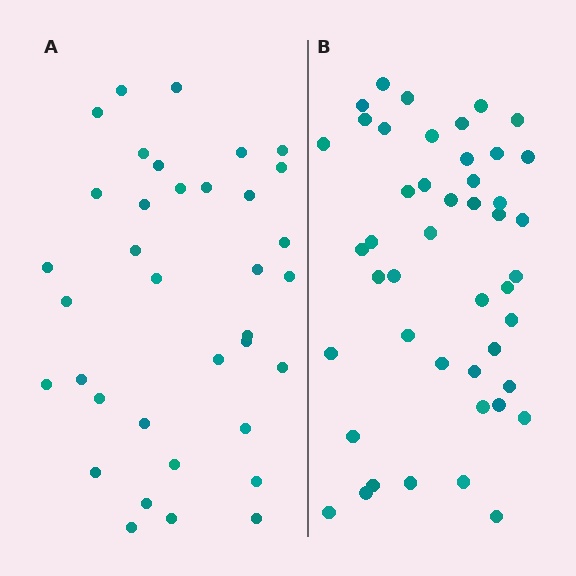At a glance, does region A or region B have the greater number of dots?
Region B (the right region) has more dots.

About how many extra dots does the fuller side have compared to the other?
Region B has roughly 10 or so more dots than region A.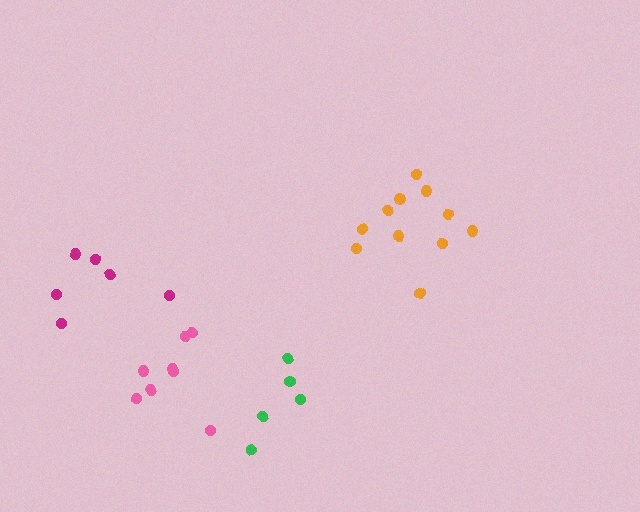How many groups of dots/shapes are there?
There are 4 groups.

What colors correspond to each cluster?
The clusters are colored: orange, pink, magenta, green.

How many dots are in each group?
Group 1: 11 dots, Group 2: 8 dots, Group 3: 6 dots, Group 4: 5 dots (30 total).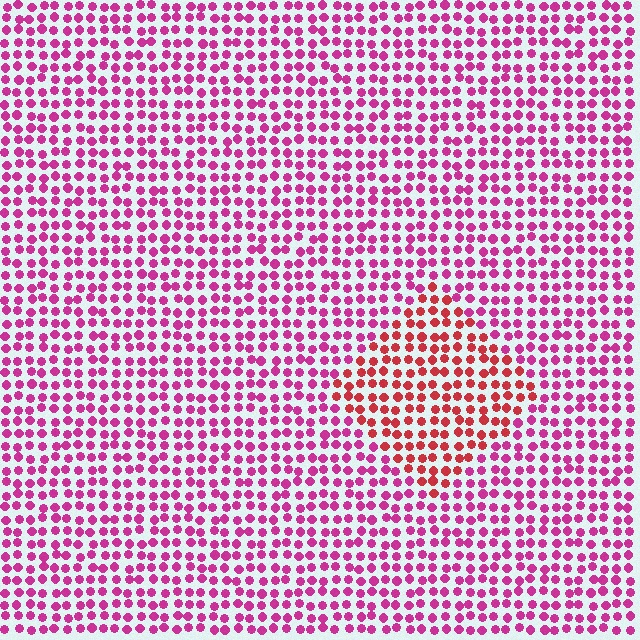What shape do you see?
I see a diamond.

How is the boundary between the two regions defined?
The boundary is defined purely by a slight shift in hue (about 35 degrees). Spacing, size, and orientation are identical on both sides.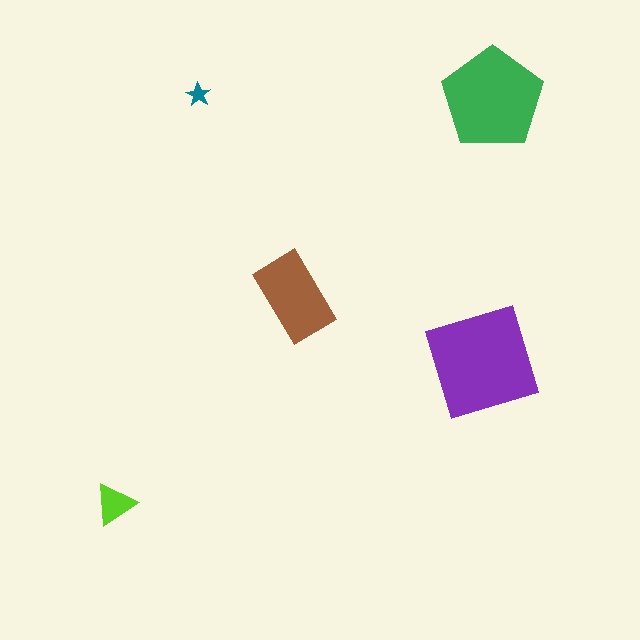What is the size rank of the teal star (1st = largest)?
5th.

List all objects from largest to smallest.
The purple diamond, the green pentagon, the brown rectangle, the lime triangle, the teal star.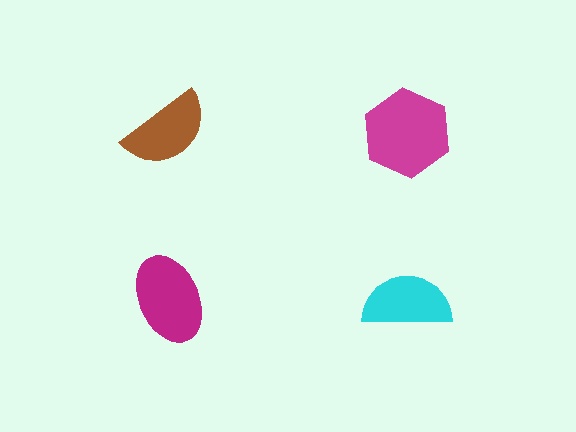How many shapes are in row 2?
2 shapes.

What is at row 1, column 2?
A magenta hexagon.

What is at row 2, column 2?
A cyan semicircle.